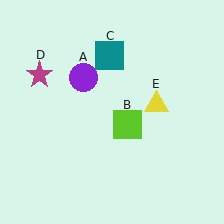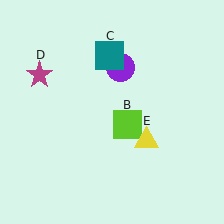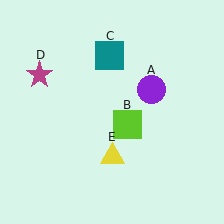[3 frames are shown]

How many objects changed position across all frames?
2 objects changed position: purple circle (object A), yellow triangle (object E).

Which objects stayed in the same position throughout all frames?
Lime square (object B) and teal square (object C) and magenta star (object D) remained stationary.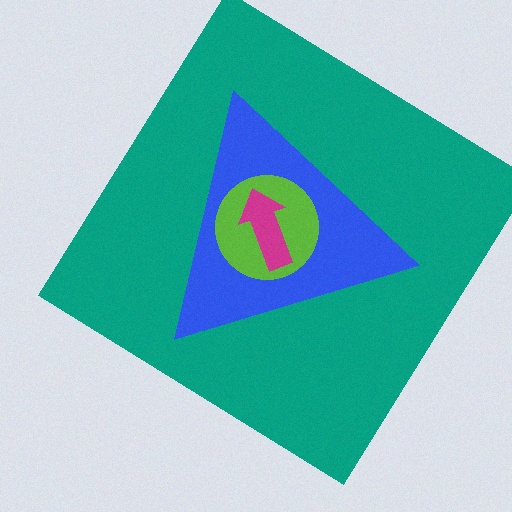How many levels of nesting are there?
4.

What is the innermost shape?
The magenta arrow.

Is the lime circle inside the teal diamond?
Yes.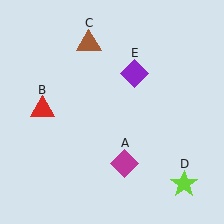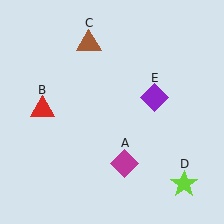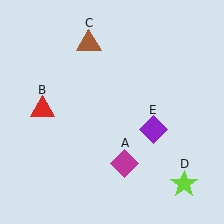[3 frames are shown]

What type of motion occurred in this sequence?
The purple diamond (object E) rotated clockwise around the center of the scene.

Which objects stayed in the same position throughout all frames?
Magenta diamond (object A) and red triangle (object B) and brown triangle (object C) and lime star (object D) remained stationary.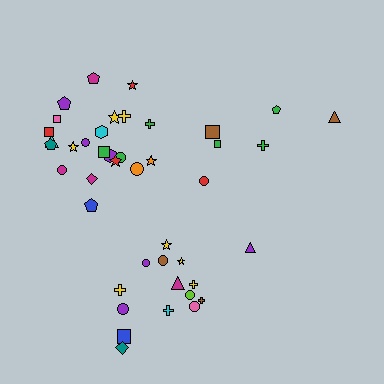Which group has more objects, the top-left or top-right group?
The top-left group.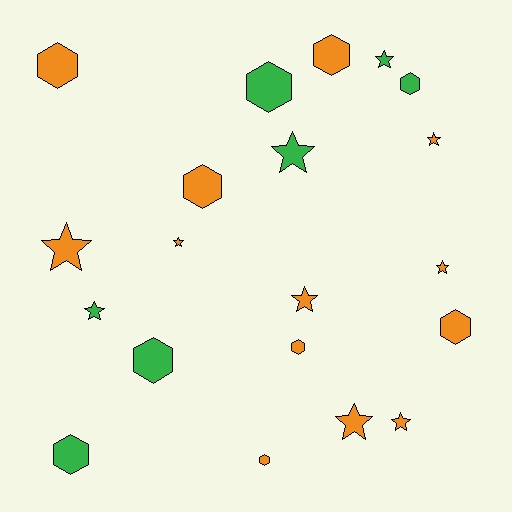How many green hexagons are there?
There are 4 green hexagons.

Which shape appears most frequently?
Star, with 10 objects.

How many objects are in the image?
There are 20 objects.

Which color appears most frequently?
Orange, with 13 objects.